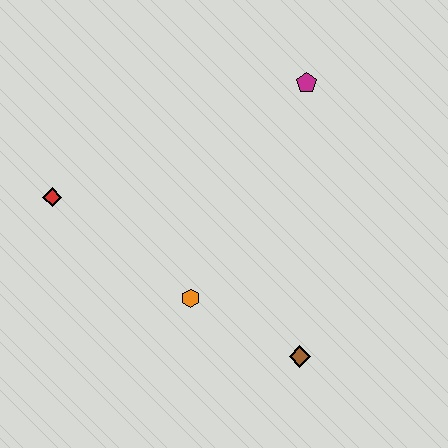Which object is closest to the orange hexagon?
The brown diamond is closest to the orange hexagon.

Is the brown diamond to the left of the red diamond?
No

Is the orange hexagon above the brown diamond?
Yes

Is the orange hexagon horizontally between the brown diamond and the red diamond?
Yes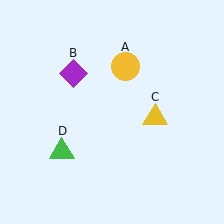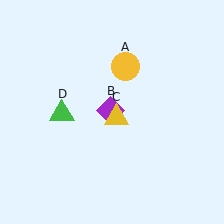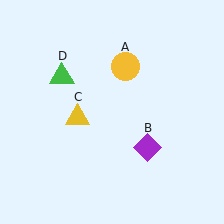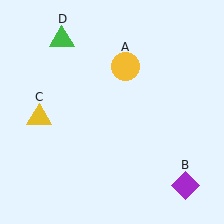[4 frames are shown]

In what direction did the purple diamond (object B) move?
The purple diamond (object B) moved down and to the right.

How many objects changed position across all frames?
3 objects changed position: purple diamond (object B), yellow triangle (object C), green triangle (object D).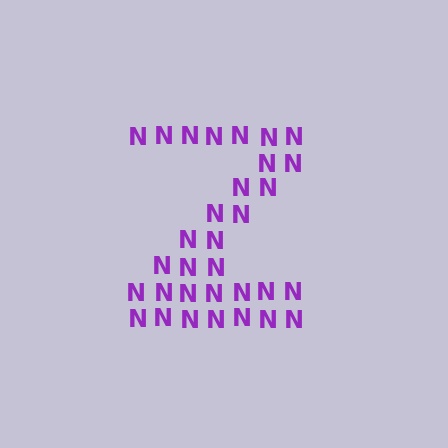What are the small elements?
The small elements are letter N's.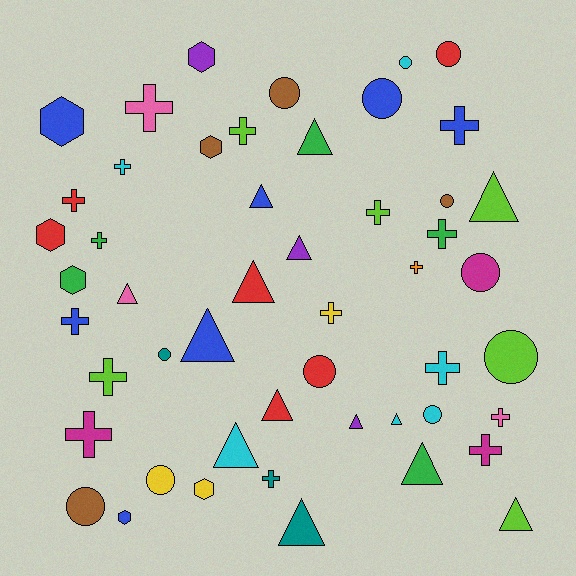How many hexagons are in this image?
There are 7 hexagons.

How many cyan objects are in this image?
There are 6 cyan objects.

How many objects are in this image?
There are 50 objects.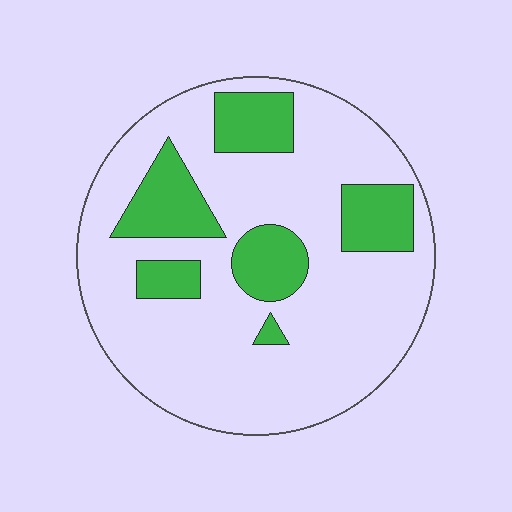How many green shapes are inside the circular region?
6.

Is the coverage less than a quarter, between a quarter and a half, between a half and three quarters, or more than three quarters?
Less than a quarter.